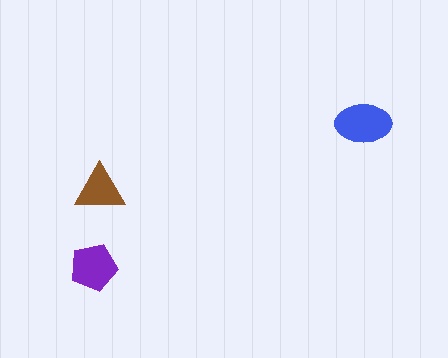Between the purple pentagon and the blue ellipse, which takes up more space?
The blue ellipse.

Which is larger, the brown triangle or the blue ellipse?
The blue ellipse.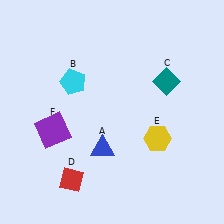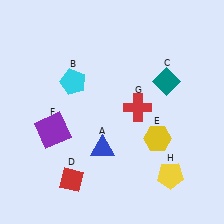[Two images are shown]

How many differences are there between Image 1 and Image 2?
There are 2 differences between the two images.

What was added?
A red cross (G), a yellow pentagon (H) were added in Image 2.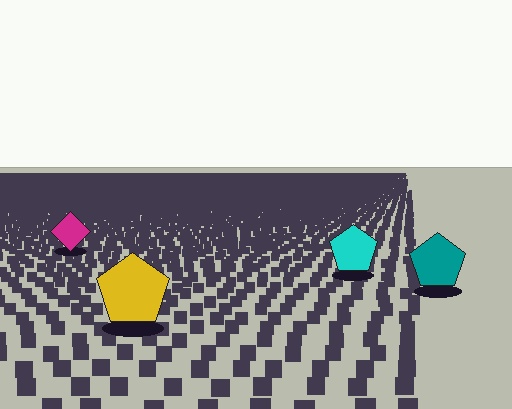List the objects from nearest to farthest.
From nearest to farthest: the yellow pentagon, the teal pentagon, the cyan pentagon, the magenta diamond.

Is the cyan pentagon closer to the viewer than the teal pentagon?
No. The teal pentagon is closer — you can tell from the texture gradient: the ground texture is coarser near it.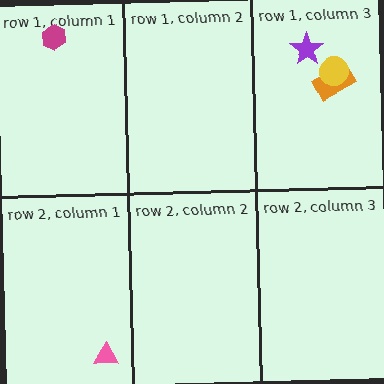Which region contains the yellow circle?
The row 1, column 3 region.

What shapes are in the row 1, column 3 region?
The orange rectangle, the yellow circle, the purple star.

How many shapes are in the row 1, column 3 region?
3.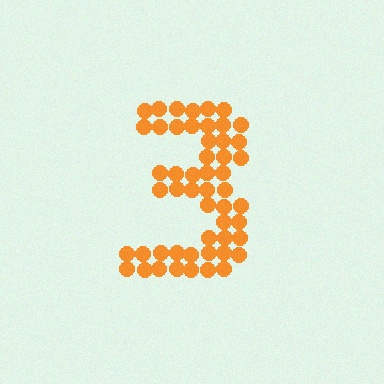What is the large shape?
The large shape is the digit 3.